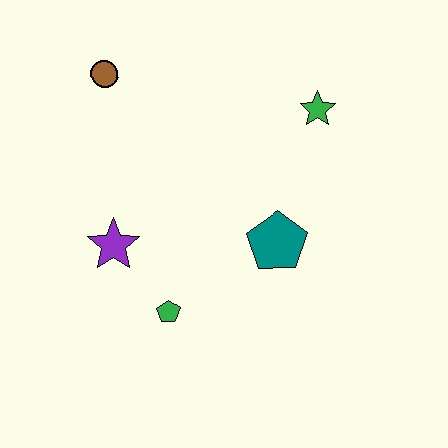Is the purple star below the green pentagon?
No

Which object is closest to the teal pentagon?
The green pentagon is closest to the teal pentagon.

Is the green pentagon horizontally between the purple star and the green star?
Yes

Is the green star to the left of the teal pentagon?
No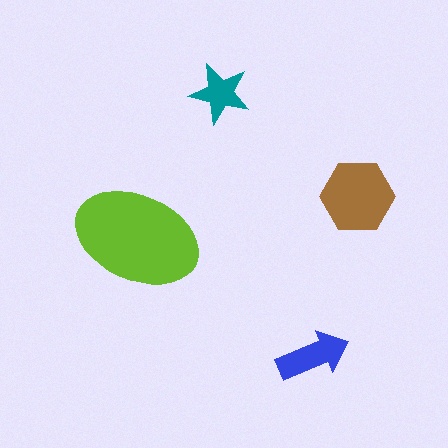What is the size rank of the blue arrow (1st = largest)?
3rd.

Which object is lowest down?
The blue arrow is bottommost.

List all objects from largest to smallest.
The lime ellipse, the brown hexagon, the blue arrow, the teal star.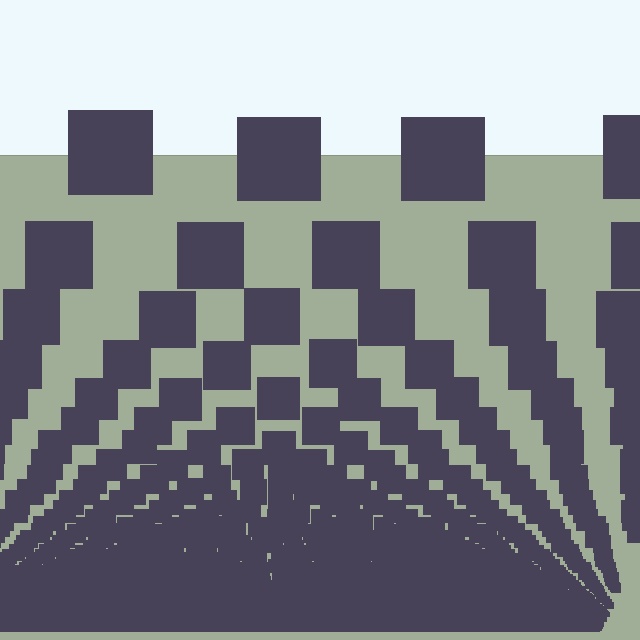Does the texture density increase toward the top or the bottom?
Density increases toward the bottom.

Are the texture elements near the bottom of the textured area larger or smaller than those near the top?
Smaller. The gradient is inverted — elements near the bottom are smaller and denser.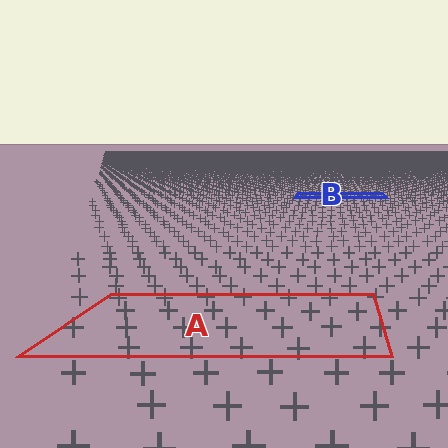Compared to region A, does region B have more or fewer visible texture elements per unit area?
Region B has more texture elements per unit area — they are packed more densely because it is farther away.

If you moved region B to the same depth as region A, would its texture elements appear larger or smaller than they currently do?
They would appear larger. At a closer depth, the same texture elements are projected at a bigger on-screen size.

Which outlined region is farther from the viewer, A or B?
Region B is farther from the viewer — the texture elements inside it appear smaller and more densely packed.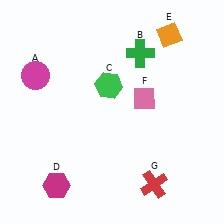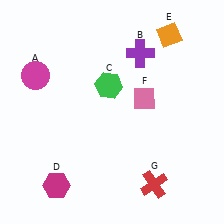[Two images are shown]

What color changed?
The cross (B) changed from green in Image 1 to purple in Image 2.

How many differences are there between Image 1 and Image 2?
There is 1 difference between the two images.